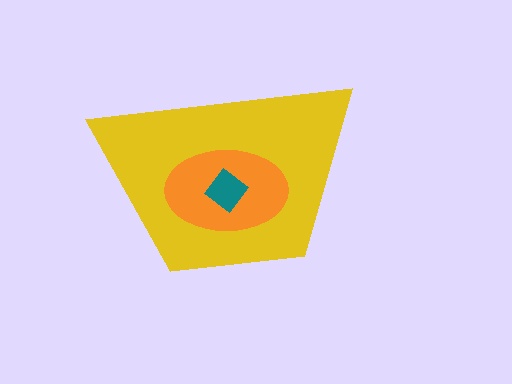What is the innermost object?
The teal diamond.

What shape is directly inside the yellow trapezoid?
The orange ellipse.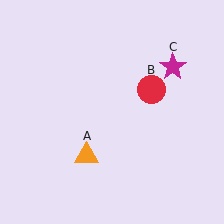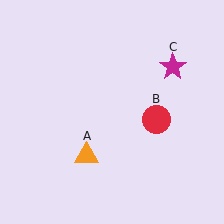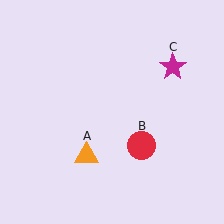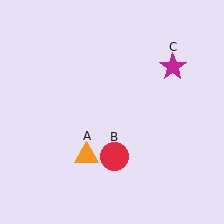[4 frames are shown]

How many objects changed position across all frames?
1 object changed position: red circle (object B).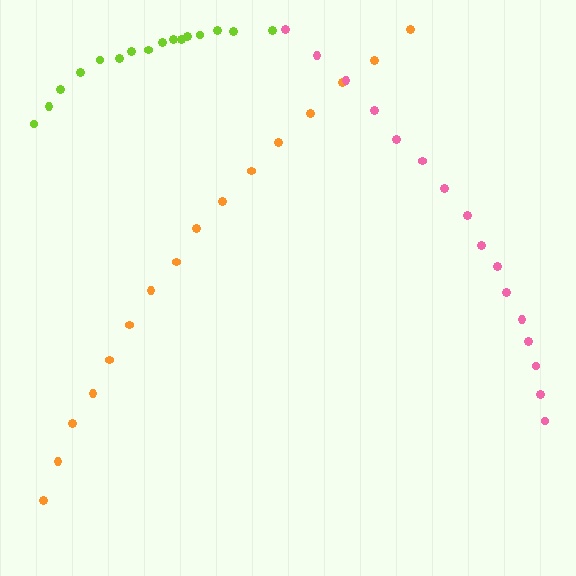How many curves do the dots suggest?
There are 3 distinct paths.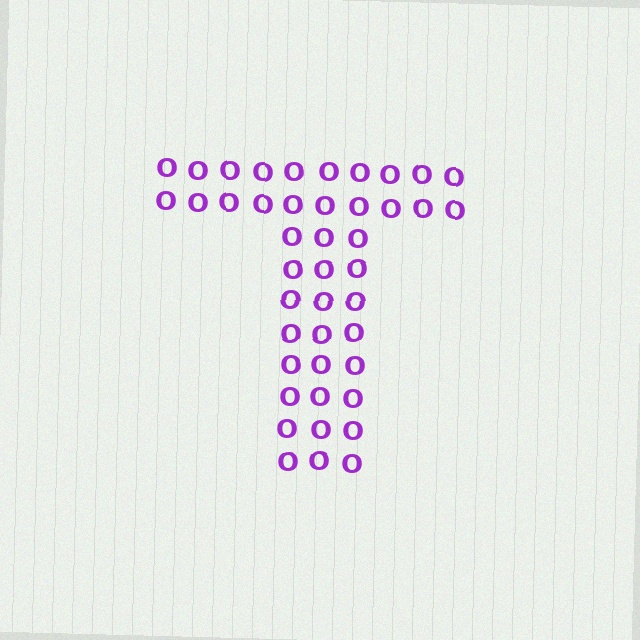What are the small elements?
The small elements are letter O's.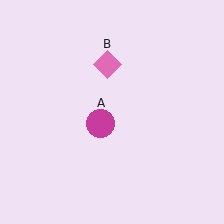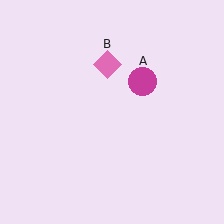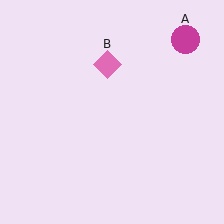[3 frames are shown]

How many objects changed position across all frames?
1 object changed position: magenta circle (object A).